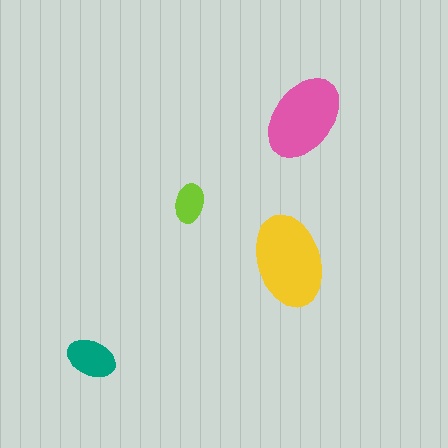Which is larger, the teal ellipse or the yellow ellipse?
The yellow one.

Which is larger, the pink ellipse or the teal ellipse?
The pink one.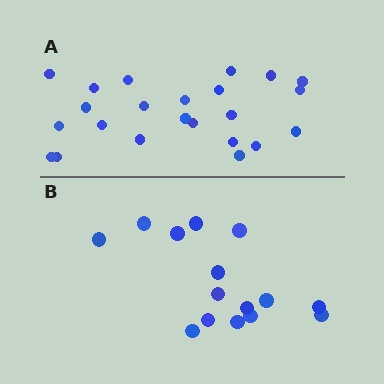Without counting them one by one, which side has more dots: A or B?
Region A (the top region) has more dots.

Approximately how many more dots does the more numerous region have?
Region A has roughly 8 or so more dots than region B.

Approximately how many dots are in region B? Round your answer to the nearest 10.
About 20 dots. (The exact count is 15, which rounds to 20.)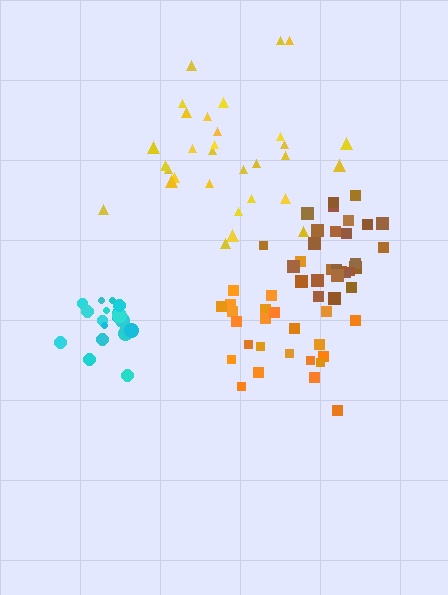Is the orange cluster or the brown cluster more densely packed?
Brown.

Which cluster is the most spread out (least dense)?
Yellow.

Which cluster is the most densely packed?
Cyan.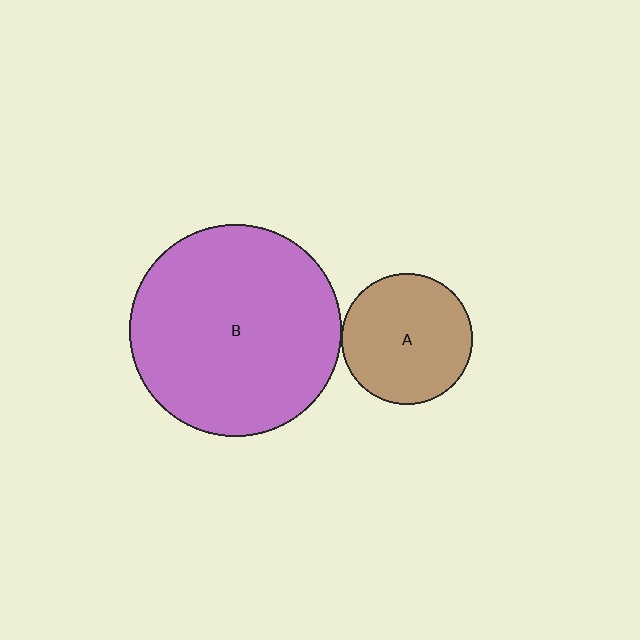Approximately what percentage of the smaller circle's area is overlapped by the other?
Approximately 5%.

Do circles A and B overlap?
Yes.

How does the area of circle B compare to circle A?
Approximately 2.6 times.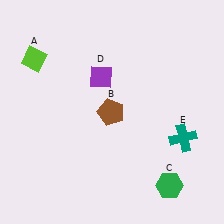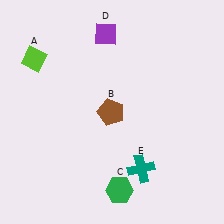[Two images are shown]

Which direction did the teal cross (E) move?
The teal cross (E) moved left.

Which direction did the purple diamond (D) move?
The purple diamond (D) moved up.